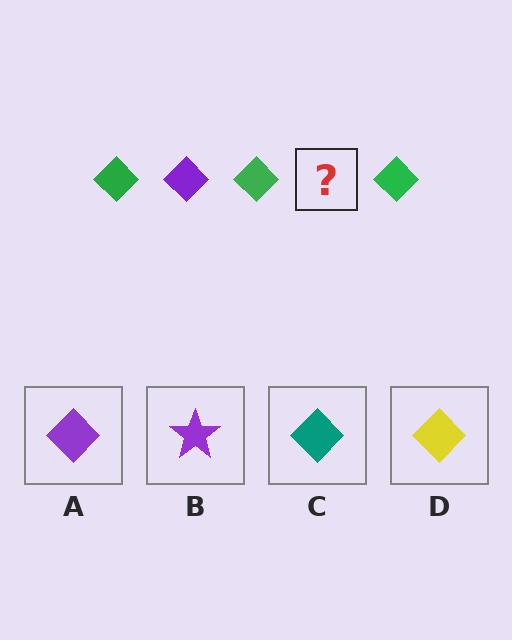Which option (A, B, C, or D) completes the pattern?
A.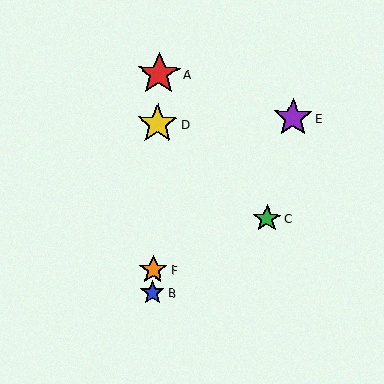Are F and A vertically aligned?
Yes, both are at x≈153.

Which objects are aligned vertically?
Objects A, B, D, F are aligned vertically.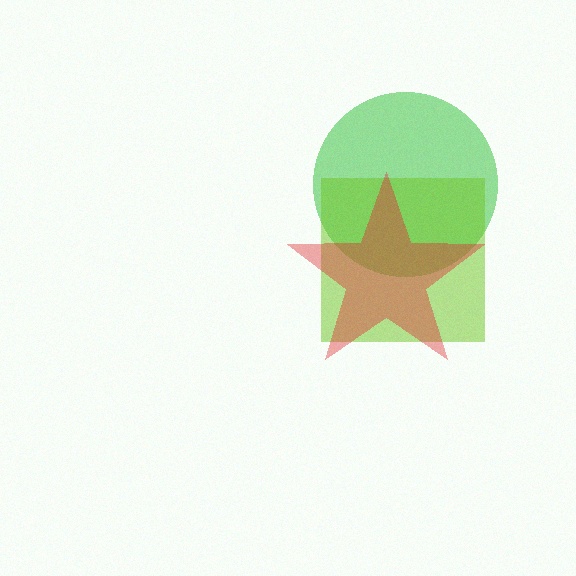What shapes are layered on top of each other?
The layered shapes are: a green circle, a lime square, a red star.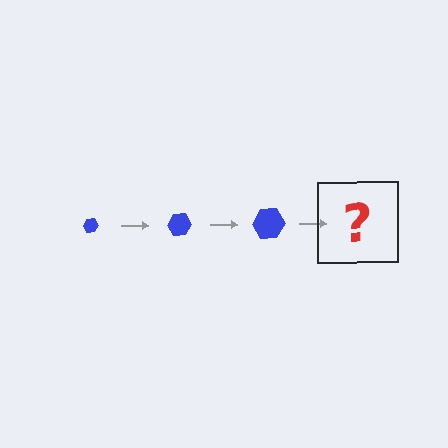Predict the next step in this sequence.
The next step is a blue hexagon, larger than the previous one.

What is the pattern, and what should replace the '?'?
The pattern is that the hexagon gets progressively larger each step. The '?' should be a blue hexagon, larger than the previous one.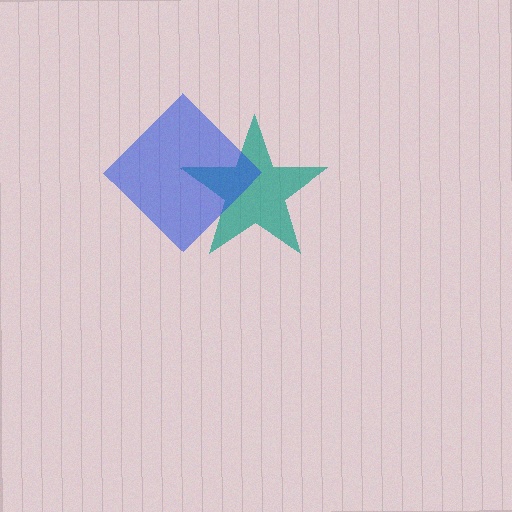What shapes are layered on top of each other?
The layered shapes are: a teal star, a blue diamond.